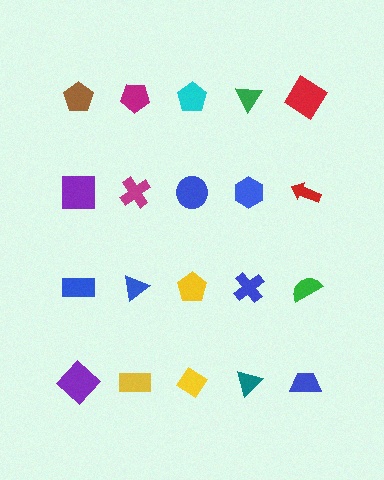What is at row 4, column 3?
A yellow diamond.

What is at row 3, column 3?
A yellow pentagon.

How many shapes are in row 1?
5 shapes.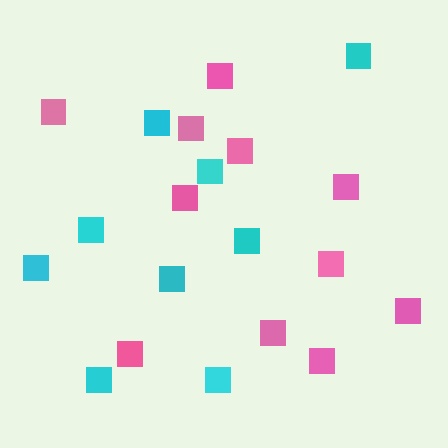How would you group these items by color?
There are 2 groups: one group of pink squares (11) and one group of cyan squares (9).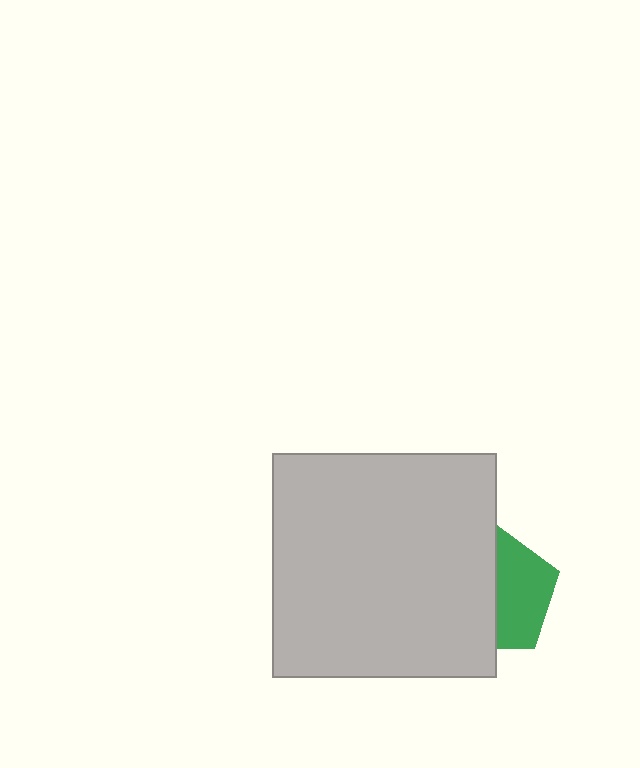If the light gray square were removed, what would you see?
You would see the complete green pentagon.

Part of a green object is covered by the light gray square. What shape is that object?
It is a pentagon.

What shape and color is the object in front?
The object in front is a light gray square.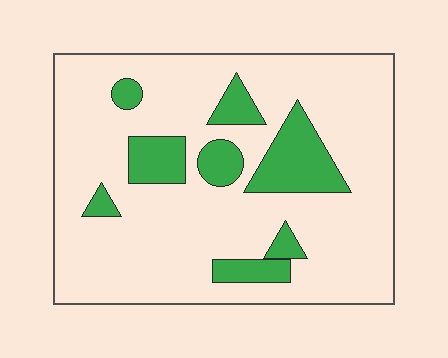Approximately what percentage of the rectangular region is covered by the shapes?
Approximately 20%.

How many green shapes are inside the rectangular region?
8.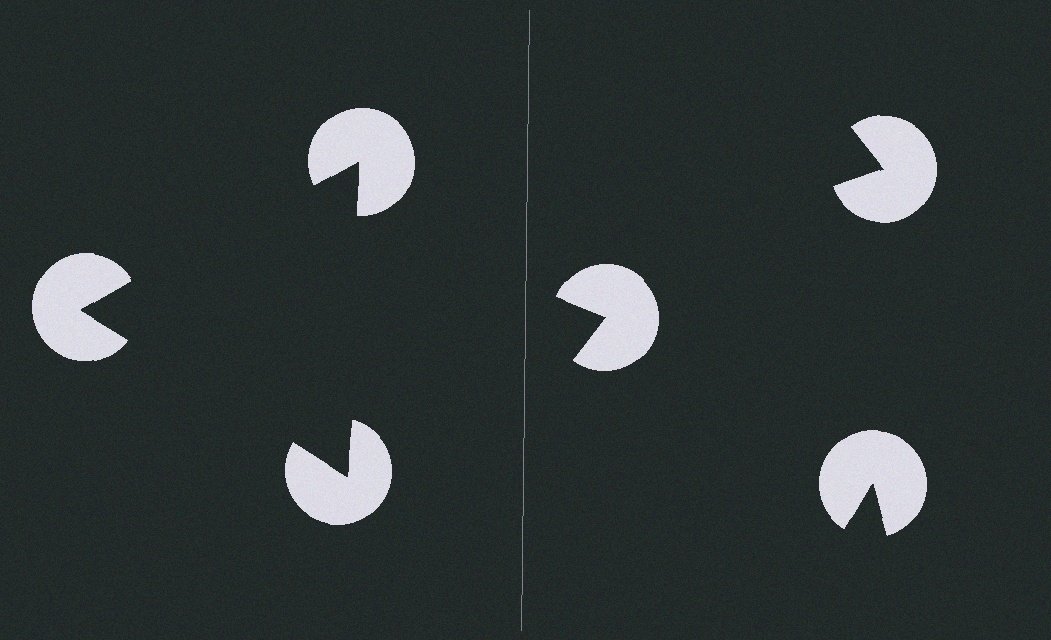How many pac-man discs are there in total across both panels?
6 — 3 on each side.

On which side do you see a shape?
An illusory triangle appears on the left side. On the right side the wedge cuts are rotated, so no coherent shape forms.